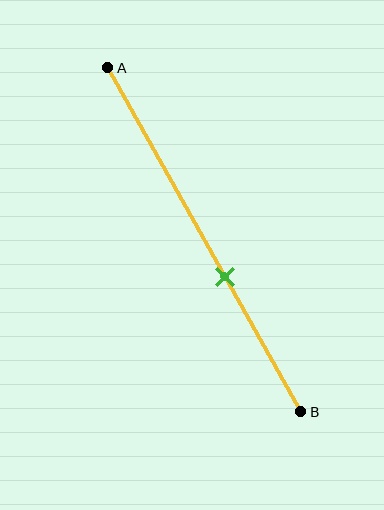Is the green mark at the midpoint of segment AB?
No, the mark is at about 60% from A, not at the 50% midpoint.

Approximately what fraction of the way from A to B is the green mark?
The green mark is approximately 60% of the way from A to B.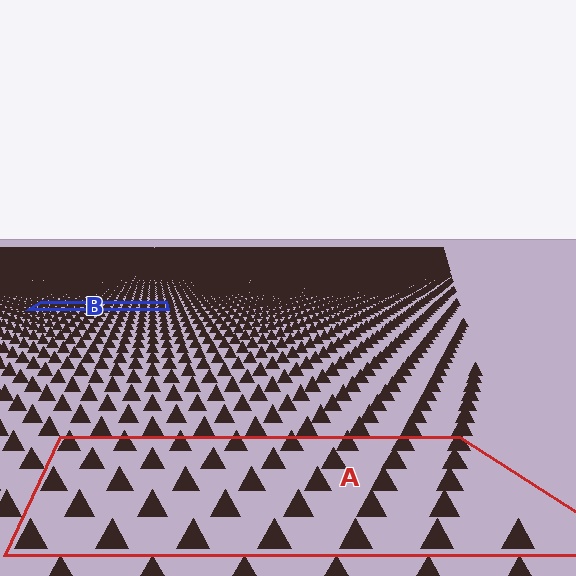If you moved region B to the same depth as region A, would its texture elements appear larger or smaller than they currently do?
They would appear larger. At a closer depth, the same texture elements are projected at a bigger on-screen size.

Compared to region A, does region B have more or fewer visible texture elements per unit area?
Region B has more texture elements per unit area — they are packed more densely because it is farther away.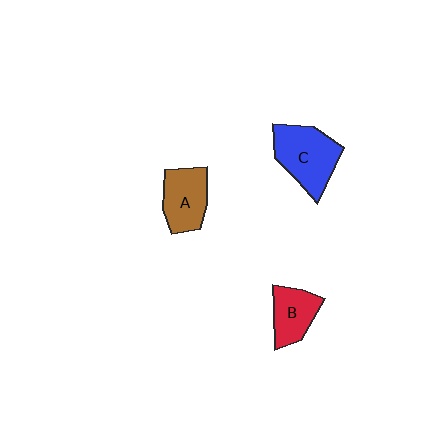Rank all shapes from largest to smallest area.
From largest to smallest: C (blue), A (brown), B (red).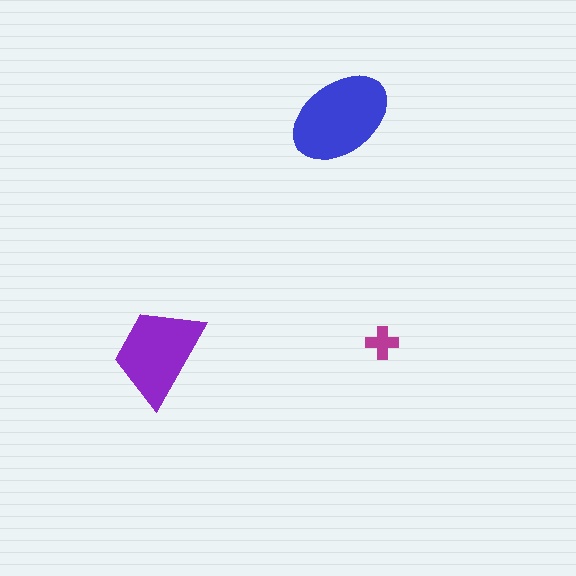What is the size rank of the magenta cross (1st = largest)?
3rd.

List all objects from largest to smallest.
The blue ellipse, the purple trapezoid, the magenta cross.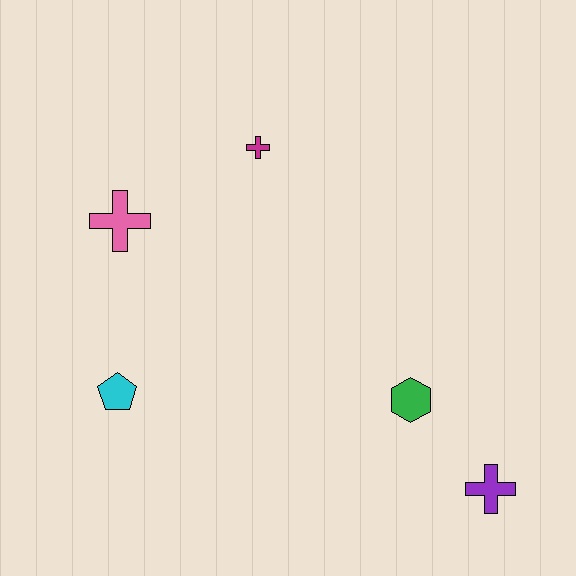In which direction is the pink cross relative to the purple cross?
The pink cross is to the left of the purple cross.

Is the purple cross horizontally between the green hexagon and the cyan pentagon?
No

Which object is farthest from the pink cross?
The purple cross is farthest from the pink cross.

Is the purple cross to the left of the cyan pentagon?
No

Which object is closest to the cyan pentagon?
The pink cross is closest to the cyan pentagon.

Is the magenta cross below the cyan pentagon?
No